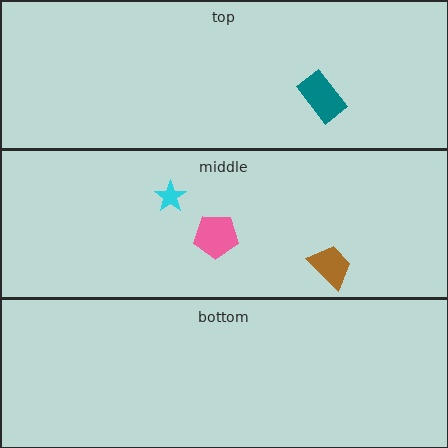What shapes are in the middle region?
The cyan star, the pink pentagon, the brown trapezoid.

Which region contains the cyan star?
The middle region.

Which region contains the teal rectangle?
The top region.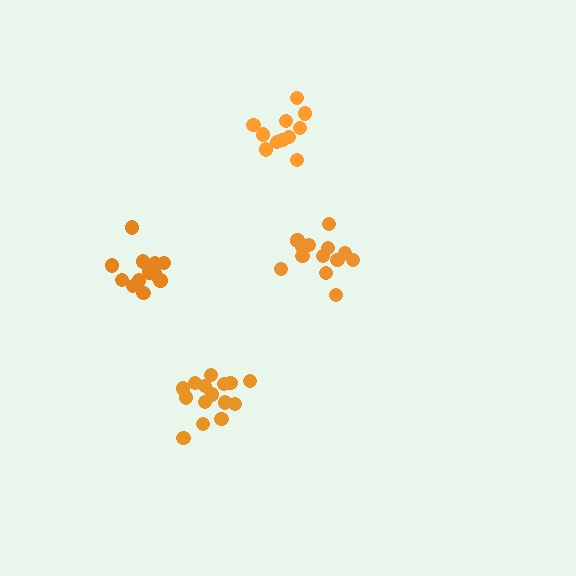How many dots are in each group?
Group 1: 12 dots, Group 2: 13 dots, Group 3: 15 dots, Group 4: 13 dots (53 total).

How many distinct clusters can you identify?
There are 4 distinct clusters.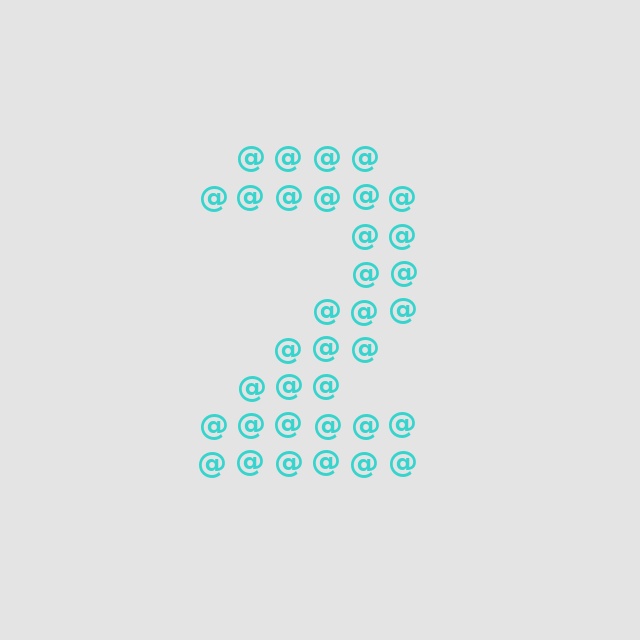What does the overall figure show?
The overall figure shows the digit 2.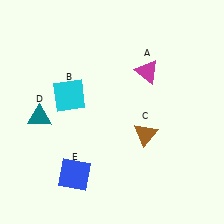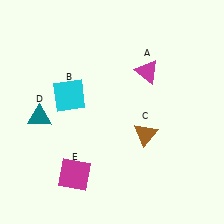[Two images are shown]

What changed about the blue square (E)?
In Image 1, E is blue. In Image 2, it changed to magenta.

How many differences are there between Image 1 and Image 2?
There is 1 difference between the two images.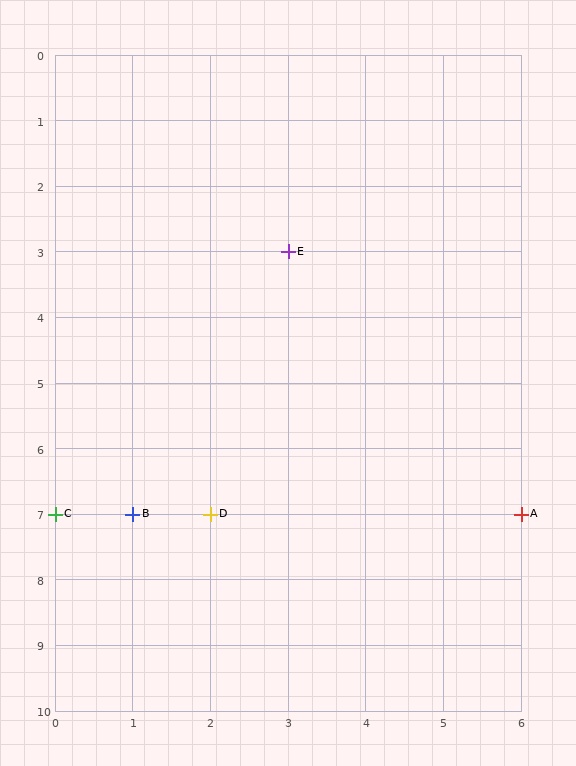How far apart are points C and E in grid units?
Points C and E are 3 columns and 4 rows apart (about 5.0 grid units diagonally).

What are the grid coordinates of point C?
Point C is at grid coordinates (0, 7).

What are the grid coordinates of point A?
Point A is at grid coordinates (6, 7).